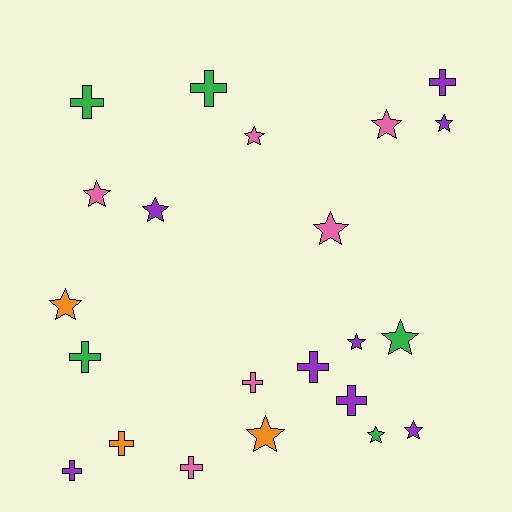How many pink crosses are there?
There are 2 pink crosses.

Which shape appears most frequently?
Star, with 12 objects.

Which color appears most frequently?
Purple, with 8 objects.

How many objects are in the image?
There are 22 objects.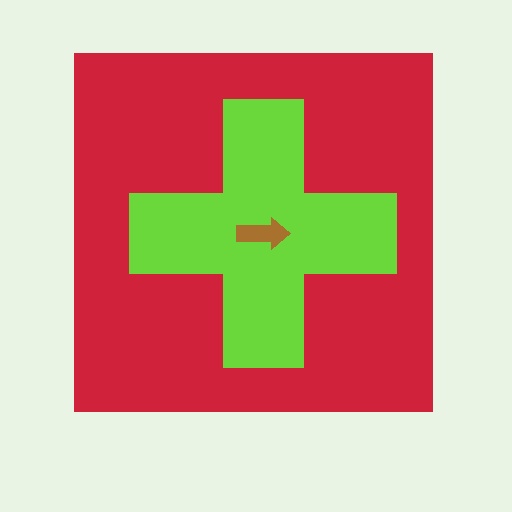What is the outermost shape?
The red square.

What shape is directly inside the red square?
The lime cross.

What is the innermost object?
The brown arrow.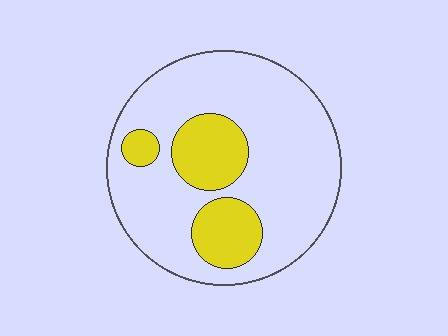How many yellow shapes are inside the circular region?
3.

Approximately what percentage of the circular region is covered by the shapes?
Approximately 25%.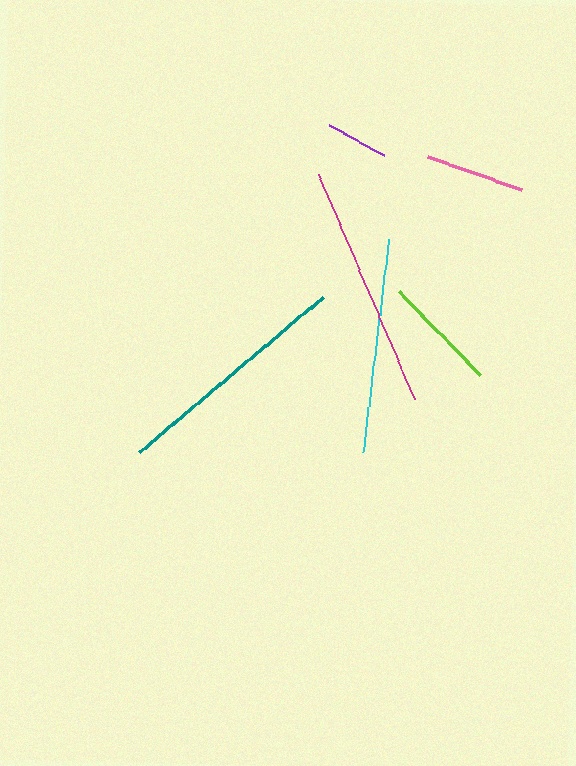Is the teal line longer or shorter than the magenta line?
The magenta line is longer than the teal line.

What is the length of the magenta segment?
The magenta segment is approximately 245 pixels long.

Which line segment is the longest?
The magenta line is the longest at approximately 245 pixels.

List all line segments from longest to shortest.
From longest to shortest: magenta, teal, cyan, lime, pink, purple.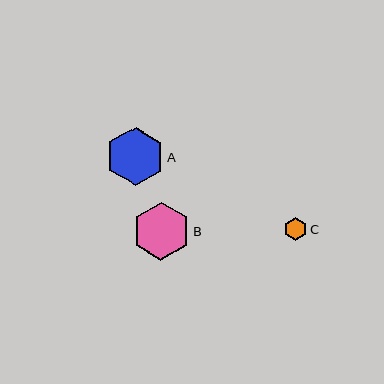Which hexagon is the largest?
Hexagon B is the largest with a size of approximately 58 pixels.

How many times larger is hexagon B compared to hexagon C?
Hexagon B is approximately 2.6 times the size of hexagon C.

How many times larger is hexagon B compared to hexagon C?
Hexagon B is approximately 2.6 times the size of hexagon C.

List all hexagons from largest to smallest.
From largest to smallest: B, A, C.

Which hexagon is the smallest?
Hexagon C is the smallest with a size of approximately 22 pixels.